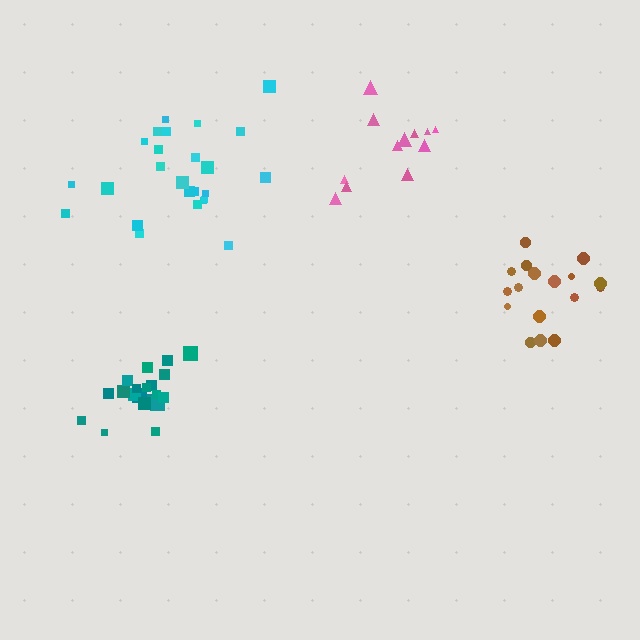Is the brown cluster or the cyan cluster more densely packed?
Brown.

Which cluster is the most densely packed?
Teal.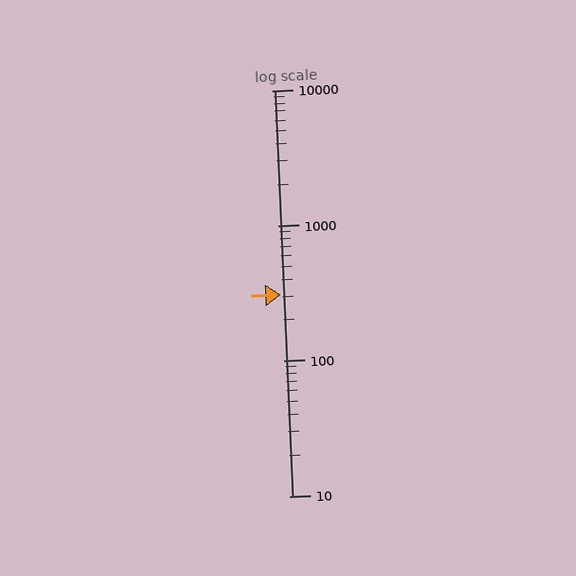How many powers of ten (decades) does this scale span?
The scale spans 3 decades, from 10 to 10000.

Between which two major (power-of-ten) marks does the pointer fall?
The pointer is between 100 and 1000.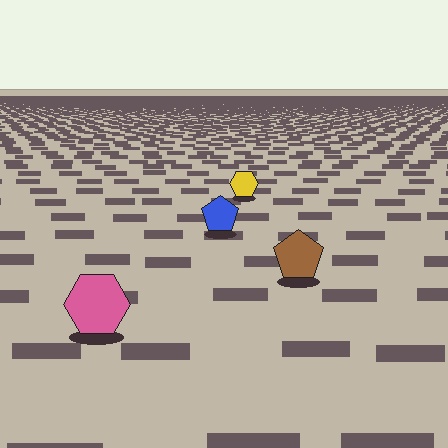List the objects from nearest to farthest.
From nearest to farthest: the pink hexagon, the brown pentagon, the blue pentagon, the yellow hexagon.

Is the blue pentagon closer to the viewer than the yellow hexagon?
Yes. The blue pentagon is closer — you can tell from the texture gradient: the ground texture is coarser near it.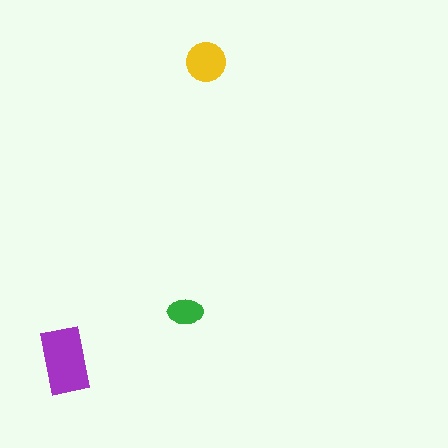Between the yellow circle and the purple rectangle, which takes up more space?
The purple rectangle.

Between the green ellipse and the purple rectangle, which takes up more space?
The purple rectangle.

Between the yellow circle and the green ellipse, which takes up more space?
The yellow circle.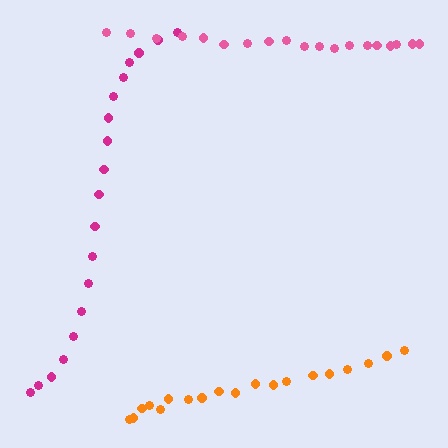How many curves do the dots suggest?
There are 3 distinct paths.